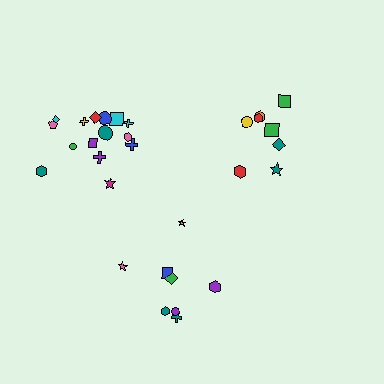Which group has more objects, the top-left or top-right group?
The top-left group.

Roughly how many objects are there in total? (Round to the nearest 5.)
Roughly 30 objects in total.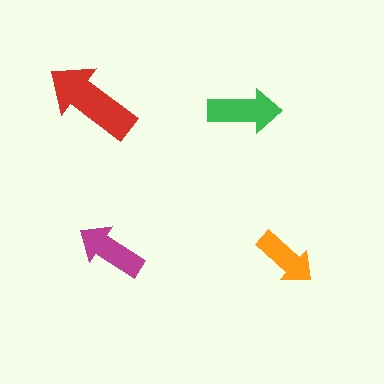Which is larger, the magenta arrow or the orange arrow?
The magenta one.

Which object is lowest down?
The orange arrow is bottommost.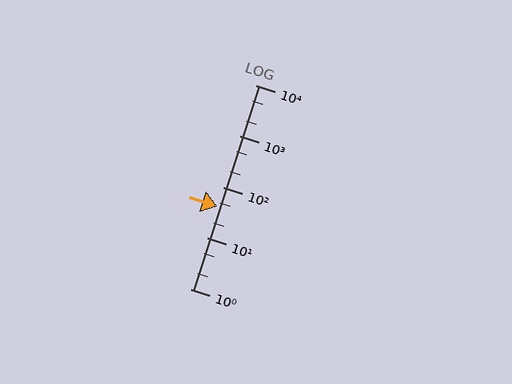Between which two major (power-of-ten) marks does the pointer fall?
The pointer is between 10 and 100.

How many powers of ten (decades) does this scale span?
The scale spans 4 decades, from 1 to 10000.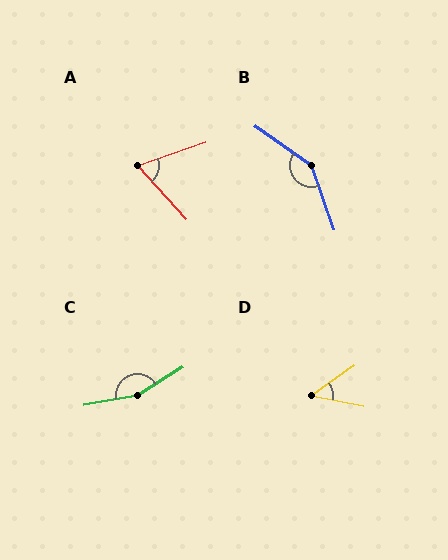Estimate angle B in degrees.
Approximately 144 degrees.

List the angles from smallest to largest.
D (47°), A (67°), B (144°), C (159°).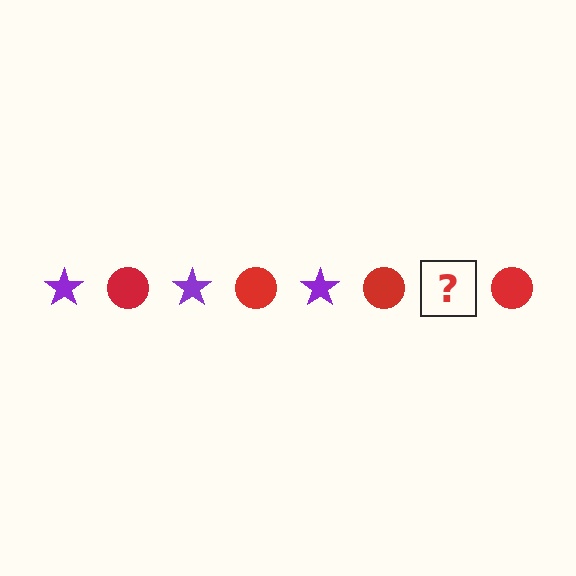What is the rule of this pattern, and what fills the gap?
The rule is that the pattern alternates between purple star and red circle. The gap should be filled with a purple star.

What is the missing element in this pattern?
The missing element is a purple star.